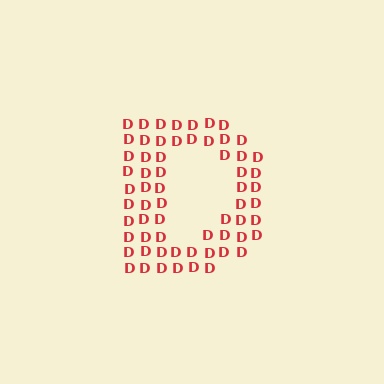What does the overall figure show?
The overall figure shows the letter D.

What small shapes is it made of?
It is made of small letter D's.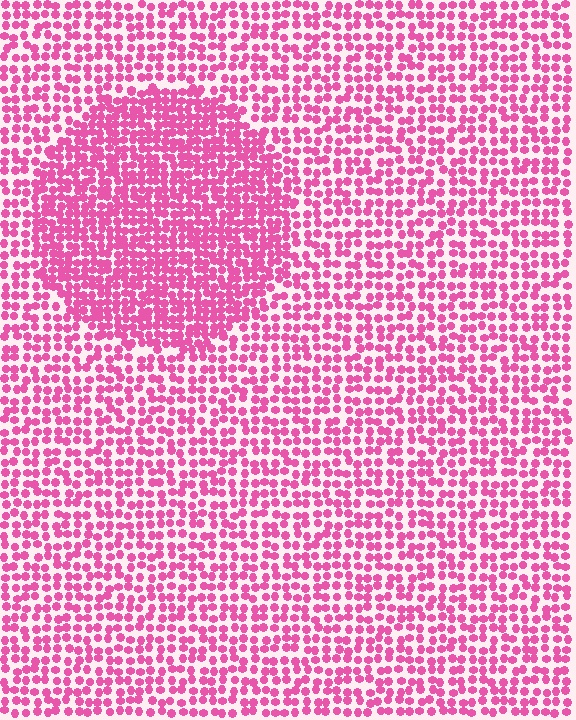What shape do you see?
I see a circle.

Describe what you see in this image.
The image contains small pink elements arranged at two different densities. A circle-shaped region is visible where the elements are more densely packed than the surrounding area.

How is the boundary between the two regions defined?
The boundary is defined by a change in element density (approximately 1.7x ratio). All elements are the same color, size, and shape.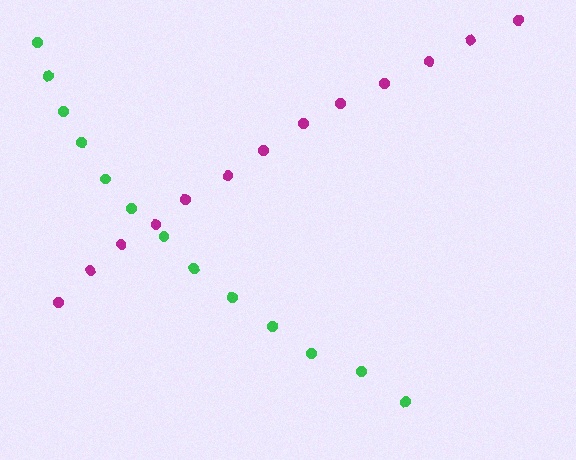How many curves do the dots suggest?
There are 2 distinct paths.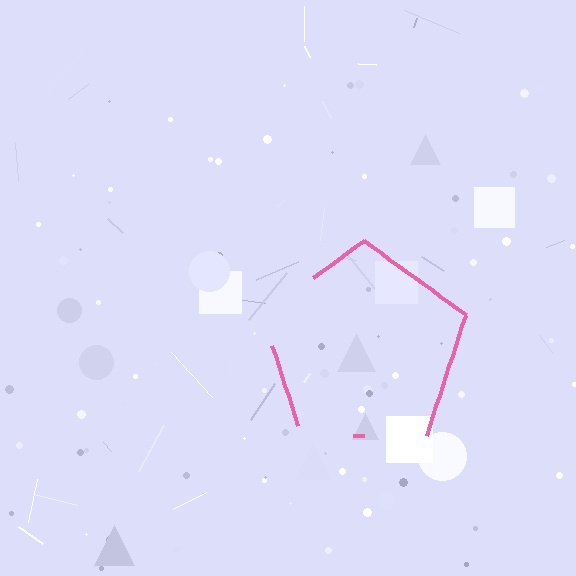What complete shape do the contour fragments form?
The contour fragments form a pentagon.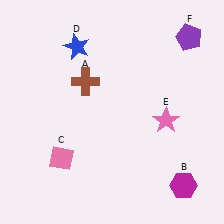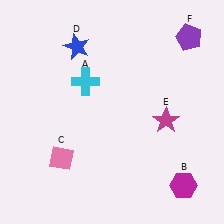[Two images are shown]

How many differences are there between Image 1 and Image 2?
There are 2 differences between the two images.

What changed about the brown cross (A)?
In Image 1, A is brown. In Image 2, it changed to cyan.